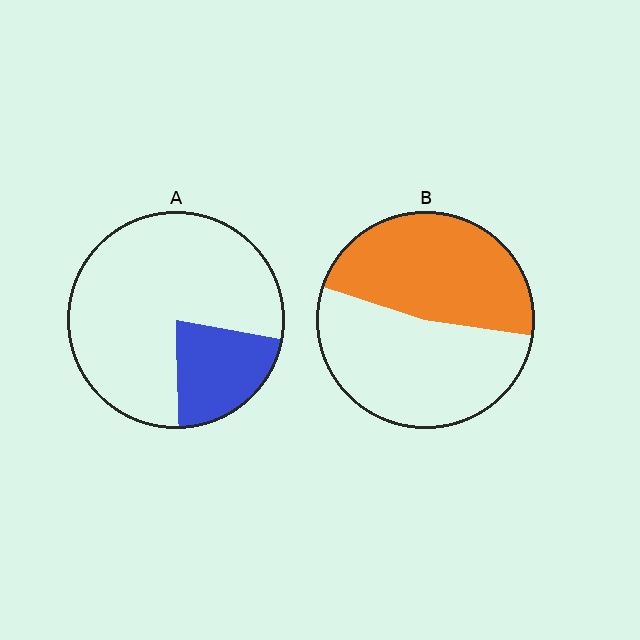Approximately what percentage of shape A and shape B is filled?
A is approximately 20% and B is approximately 45%.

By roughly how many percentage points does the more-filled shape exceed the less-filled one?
By roughly 25 percentage points (B over A).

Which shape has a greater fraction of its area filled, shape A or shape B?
Shape B.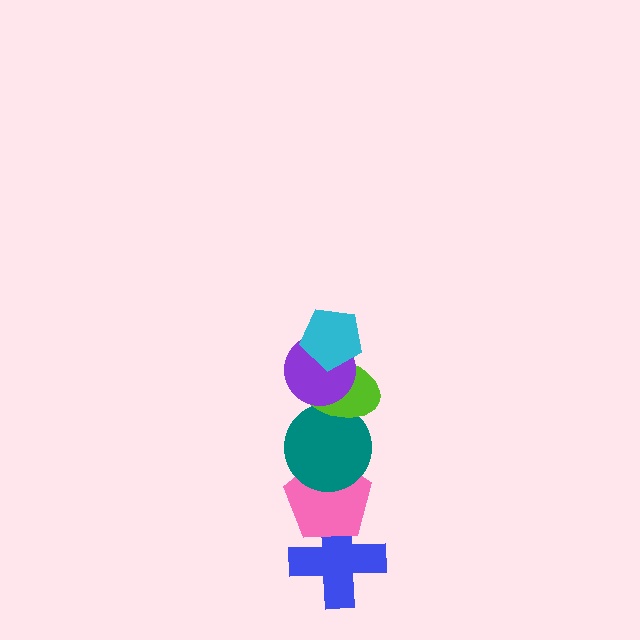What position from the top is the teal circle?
The teal circle is 4th from the top.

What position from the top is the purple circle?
The purple circle is 2nd from the top.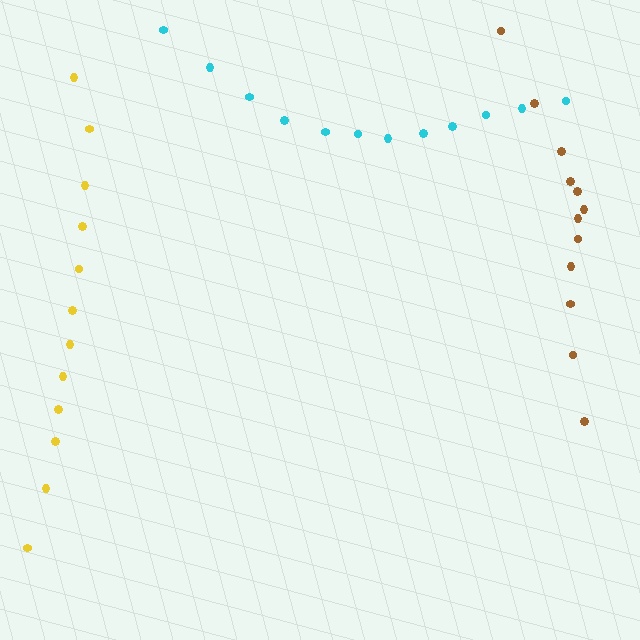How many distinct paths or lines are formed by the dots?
There are 3 distinct paths.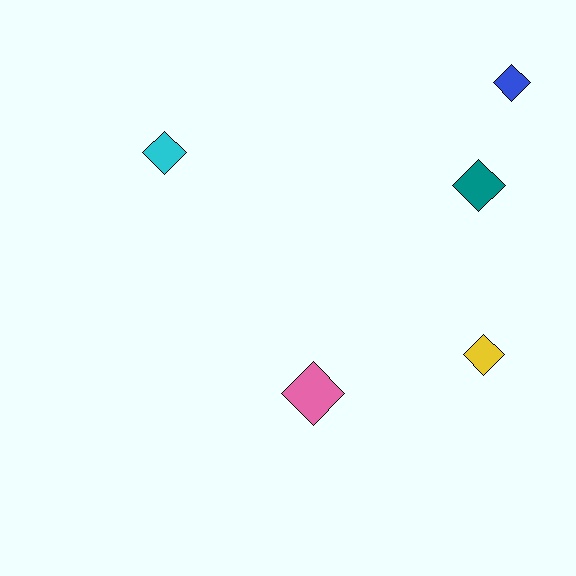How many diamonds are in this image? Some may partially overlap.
There are 5 diamonds.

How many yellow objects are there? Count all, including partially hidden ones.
There is 1 yellow object.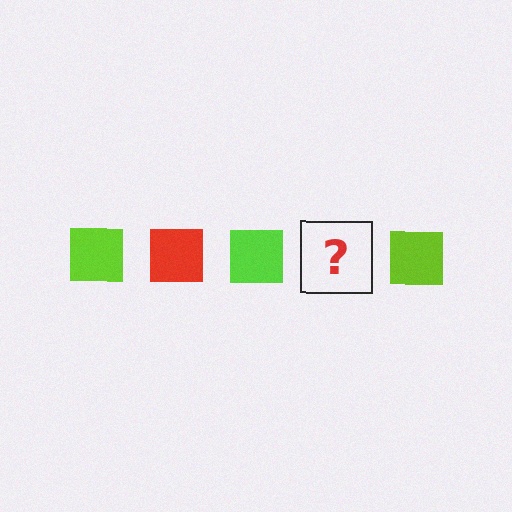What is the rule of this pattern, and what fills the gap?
The rule is that the pattern cycles through lime, red squares. The gap should be filled with a red square.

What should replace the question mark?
The question mark should be replaced with a red square.